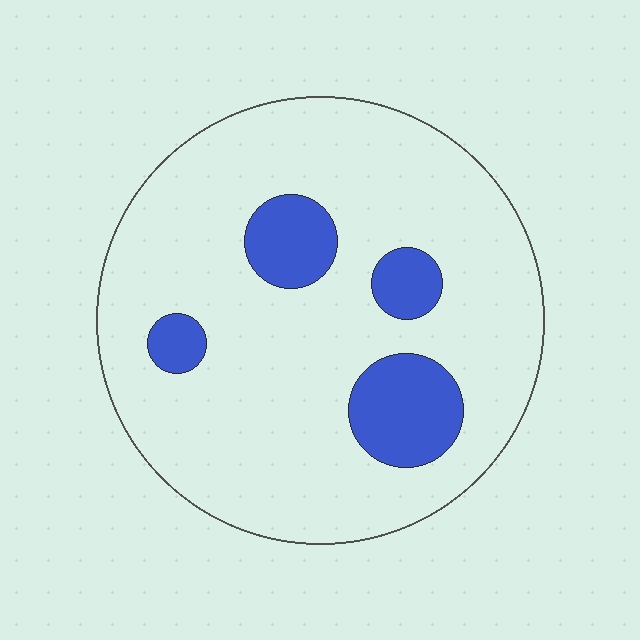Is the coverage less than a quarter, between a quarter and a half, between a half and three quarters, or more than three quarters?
Less than a quarter.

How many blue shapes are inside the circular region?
4.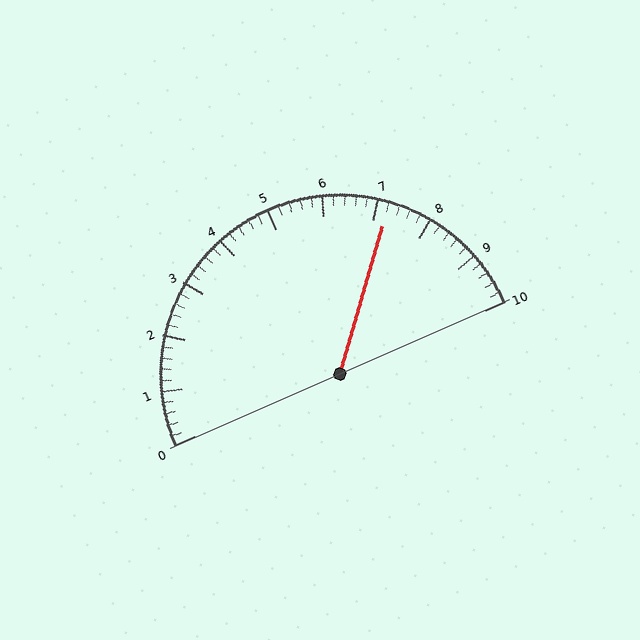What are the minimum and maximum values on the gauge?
The gauge ranges from 0 to 10.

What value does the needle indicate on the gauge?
The needle indicates approximately 7.2.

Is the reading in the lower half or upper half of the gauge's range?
The reading is in the upper half of the range (0 to 10).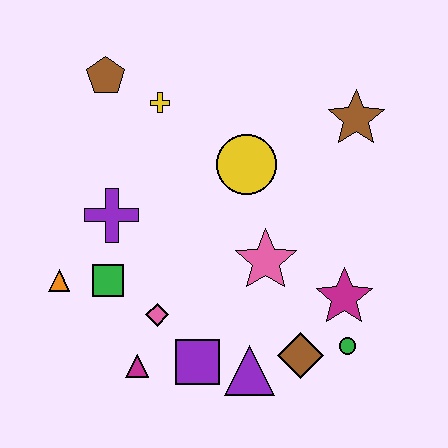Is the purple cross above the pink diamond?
Yes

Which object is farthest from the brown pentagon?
The green circle is farthest from the brown pentagon.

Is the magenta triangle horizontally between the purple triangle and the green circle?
No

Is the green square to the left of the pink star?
Yes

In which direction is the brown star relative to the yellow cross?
The brown star is to the right of the yellow cross.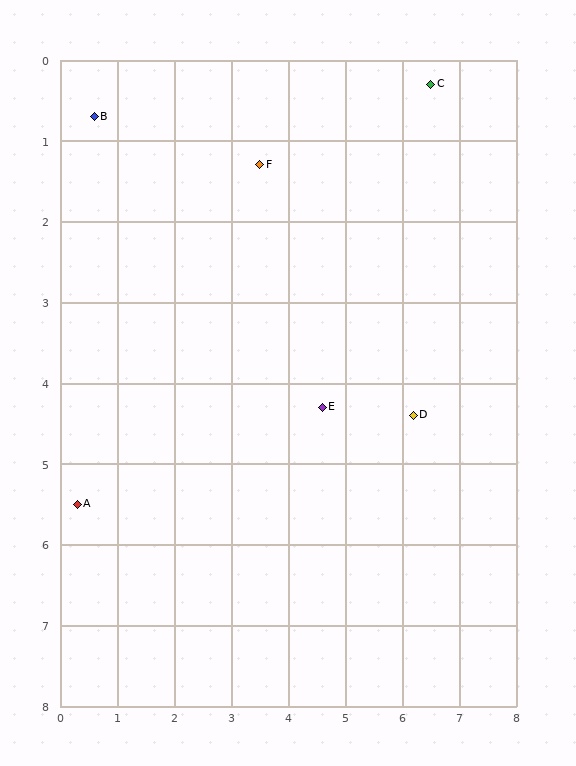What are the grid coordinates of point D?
Point D is at approximately (6.2, 4.4).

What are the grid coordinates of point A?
Point A is at approximately (0.3, 5.5).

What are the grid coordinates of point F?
Point F is at approximately (3.5, 1.3).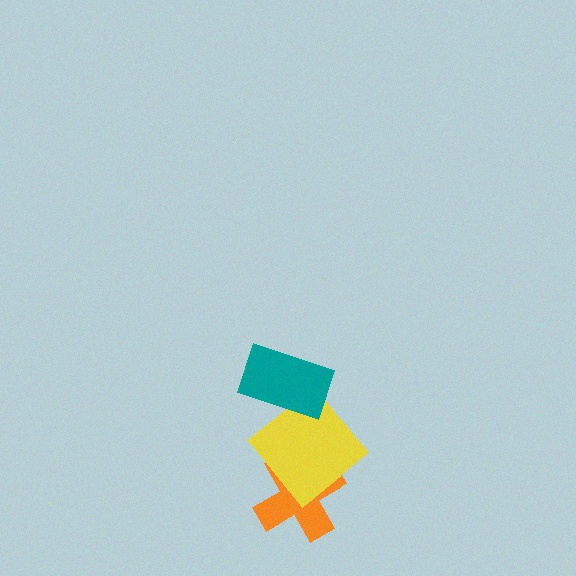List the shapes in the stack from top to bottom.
From top to bottom: the teal rectangle, the yellow diamond, the orange cross.